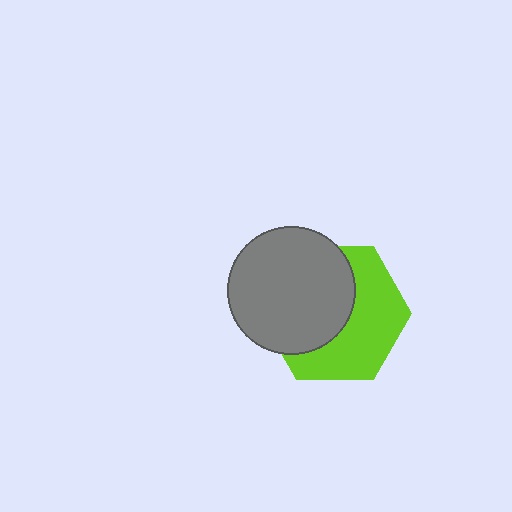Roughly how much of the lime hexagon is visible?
About half of it is visible (roughly 50%).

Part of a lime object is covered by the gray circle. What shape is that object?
It is a hexagon.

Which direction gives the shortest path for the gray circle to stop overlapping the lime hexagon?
Moving toward the upper-left gives the shortest separation.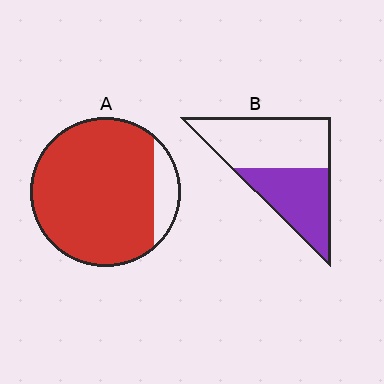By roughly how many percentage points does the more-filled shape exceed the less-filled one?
By roughly 45 percentage points (A over B).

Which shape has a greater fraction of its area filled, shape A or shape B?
Shape A.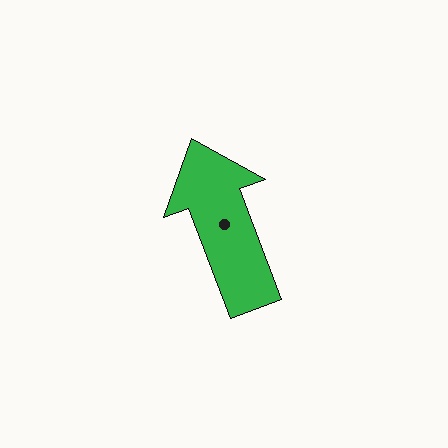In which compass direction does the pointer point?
North.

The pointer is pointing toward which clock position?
Roughly 11 o'clock.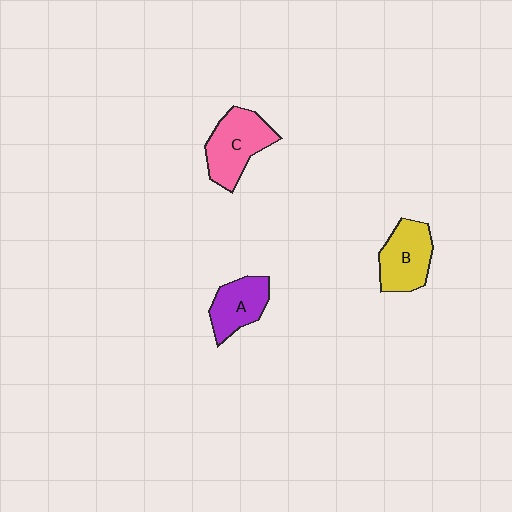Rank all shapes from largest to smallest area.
From largest to smallest: C (pink), B (yellow), A (purple).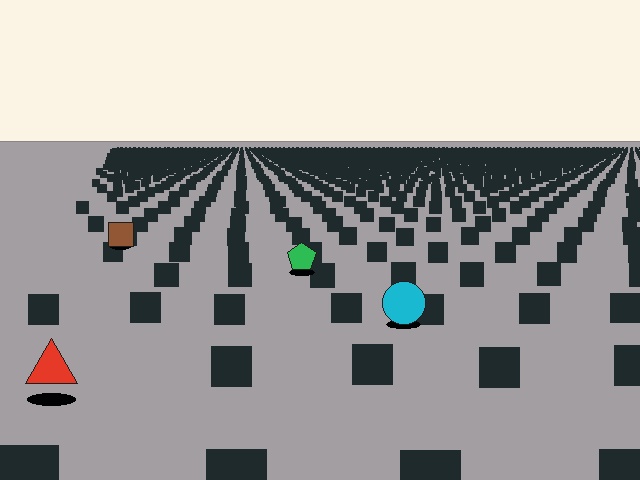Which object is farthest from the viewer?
The brown square is farthest from the viewer. It appears smaller and the ground texture around it is denser.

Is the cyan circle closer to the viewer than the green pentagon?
Yes. The cyan circle is closer — you can tell from the texture gradient: the ground texture is coarser near it.